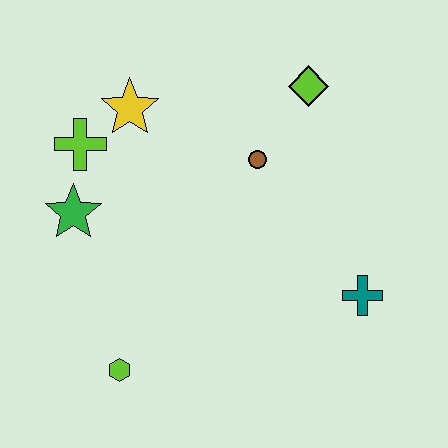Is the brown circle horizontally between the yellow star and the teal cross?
Yes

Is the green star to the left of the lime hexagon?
Yes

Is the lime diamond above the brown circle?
Yes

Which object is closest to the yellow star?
The lime cross is closest to the yellow star.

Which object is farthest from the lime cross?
The teal cross is farthest from the lime cross.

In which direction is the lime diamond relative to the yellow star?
The lime diamond is to the right of the yellow star.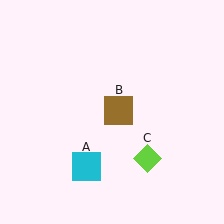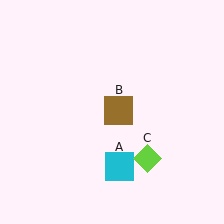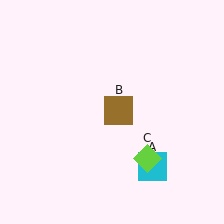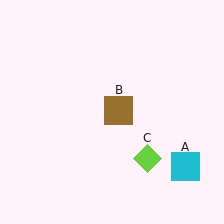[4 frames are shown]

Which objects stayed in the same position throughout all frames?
Brown square (object B) and lime diamond (object C) remained stationary.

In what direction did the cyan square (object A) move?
The cyan square (object A) moved right.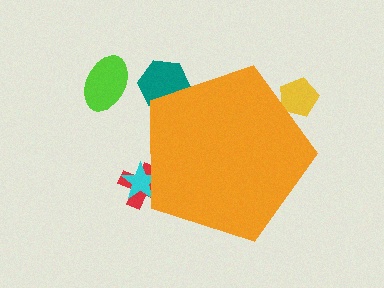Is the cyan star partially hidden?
Yes, the cyan star is partially hidden behind the orange pentagon.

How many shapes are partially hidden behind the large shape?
4 shapes are partially hidden.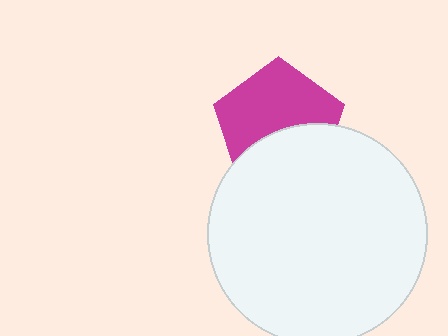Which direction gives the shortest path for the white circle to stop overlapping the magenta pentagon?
Moving down gives the shortest separation.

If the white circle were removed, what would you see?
You would see the complete magenta pentagon.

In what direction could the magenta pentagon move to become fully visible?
The magenta pentagon could move up. That would shift it out from behind the white circle entirely.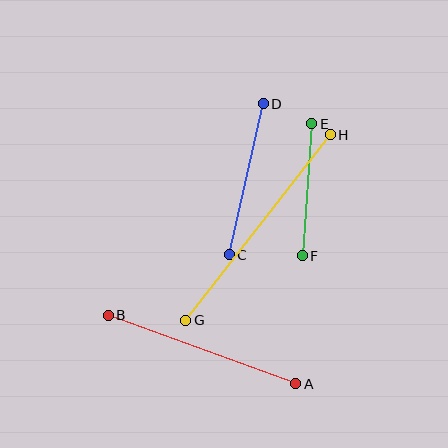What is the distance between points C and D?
The distance is approximately 155 pixels.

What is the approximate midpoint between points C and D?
The midpoint is at approximately (246, 179) pixels.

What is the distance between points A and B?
The distance is approximately 200 pixels.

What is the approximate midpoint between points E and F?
The midpoint is at approximately (307, 190) pixels.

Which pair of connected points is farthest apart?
Points G and H are farthest apart.